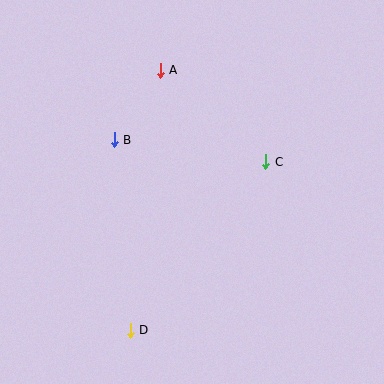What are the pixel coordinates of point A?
Point A is at (160, 70).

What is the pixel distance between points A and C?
The distance between A and C is 140 pixels.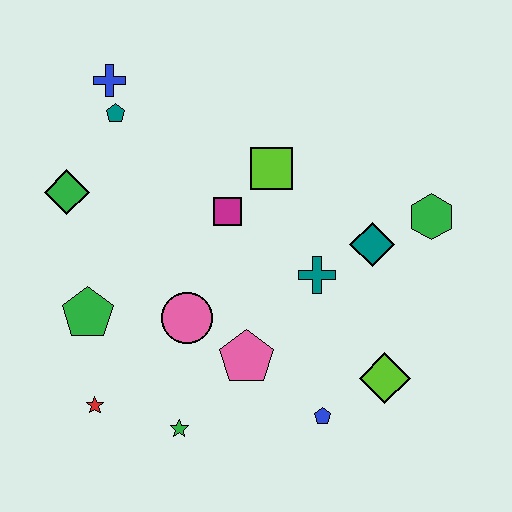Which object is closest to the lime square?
The magenta square is closest to the lime square.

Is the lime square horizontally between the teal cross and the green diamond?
Yes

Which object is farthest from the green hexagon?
The red star is farthest from the green hexagon.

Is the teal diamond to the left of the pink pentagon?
No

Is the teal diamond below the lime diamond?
No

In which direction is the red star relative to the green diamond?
The red star is below the green diamond.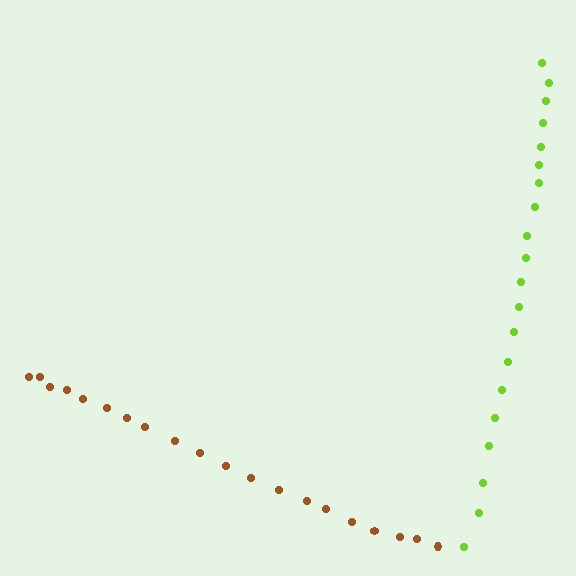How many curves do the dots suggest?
There are 2 distinct paths.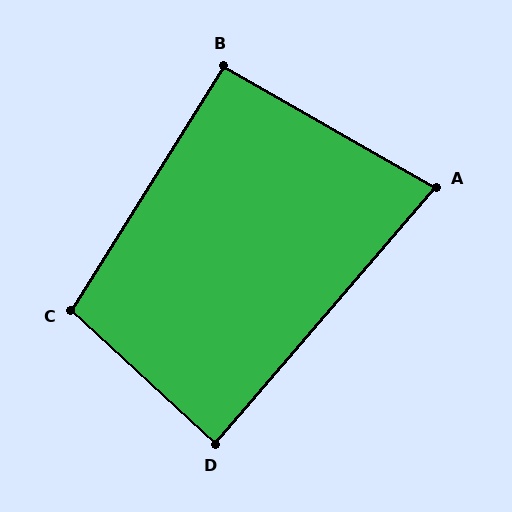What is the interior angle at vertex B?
Approximately 92 degrees (approximately right).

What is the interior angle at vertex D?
Approximately 88 degrees (approximately right).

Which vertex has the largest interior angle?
C, at approximately 101 degrees.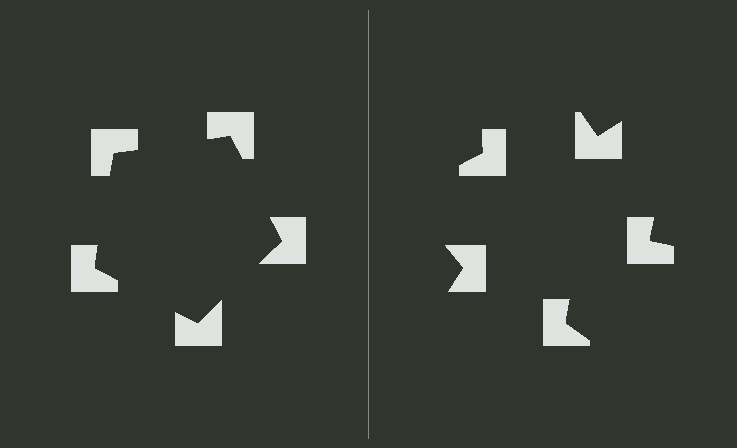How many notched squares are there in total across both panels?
10 — 5 on each side.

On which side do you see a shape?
An illusory pentagon appears on the left side. On the right side the wedge cuts are rotated, so no coherent shape forms.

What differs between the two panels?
The notched squares are positioned identically on both sides; only the wedge orientations differ. On the left they align to a pentagon; on the right they are misaligned.